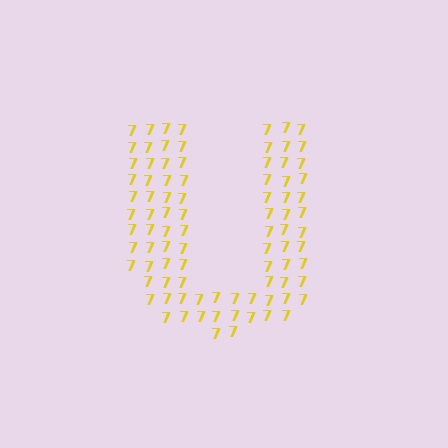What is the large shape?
The large shape is the letter U.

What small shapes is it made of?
It is made of small digit 7's.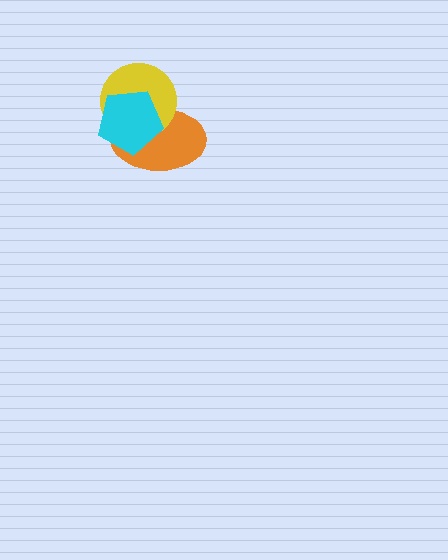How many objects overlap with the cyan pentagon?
2 objects overlap with the cyan pentagon.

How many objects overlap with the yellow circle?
2 objects overlap with the yellow circle.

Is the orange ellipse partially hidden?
Yes, it is partially covered by another shape.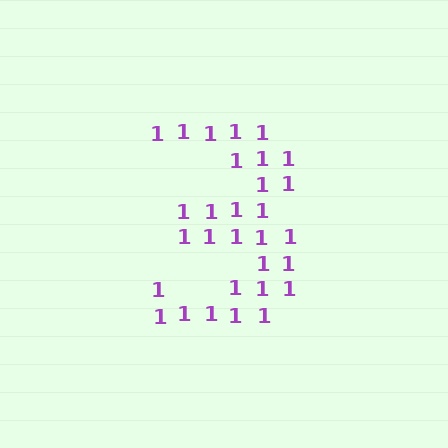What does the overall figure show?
The overall figure shows the digit 3.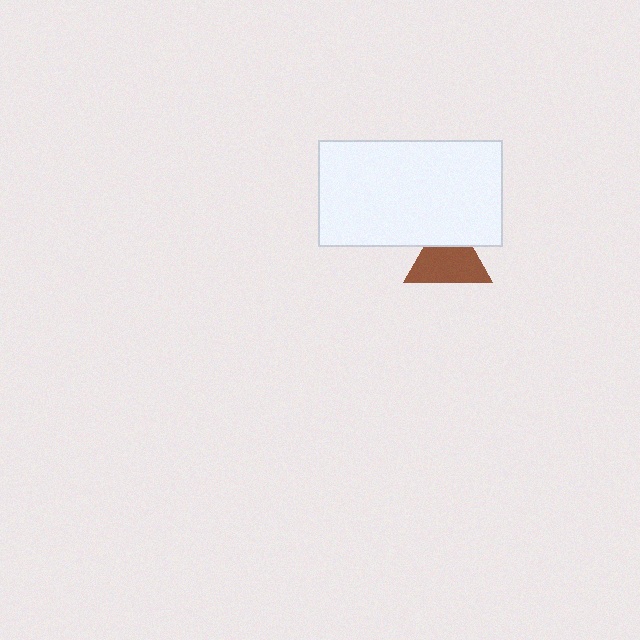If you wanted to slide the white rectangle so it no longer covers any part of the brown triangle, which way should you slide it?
Slide it up — that is the most direct way to separate the two shapes.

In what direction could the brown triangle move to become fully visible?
The brown triangle could move down. That would shift it out from behind the white rectangle entirely.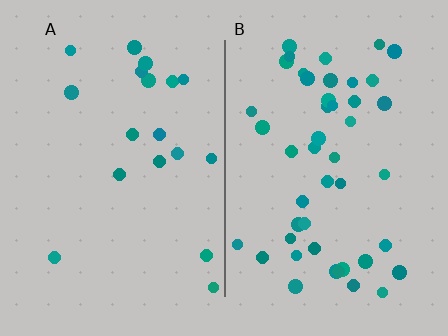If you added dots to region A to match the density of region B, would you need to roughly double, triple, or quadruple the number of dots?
Approximately triple.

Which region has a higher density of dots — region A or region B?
B (the right).